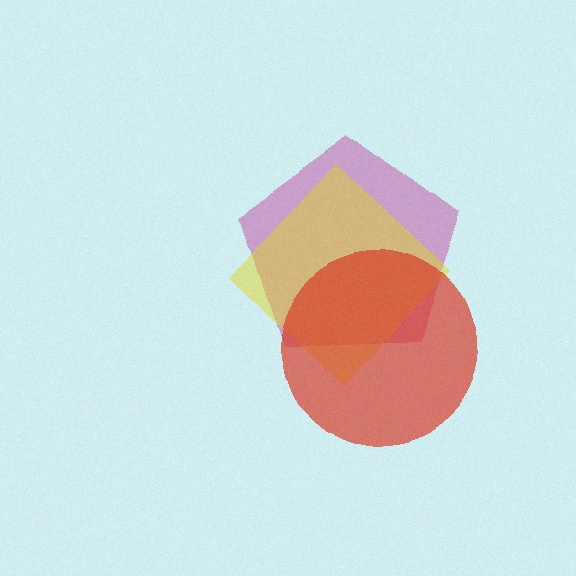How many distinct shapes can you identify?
There are 3 distinct shapes: a magenta pentagon, a yellow diamond, a red circle.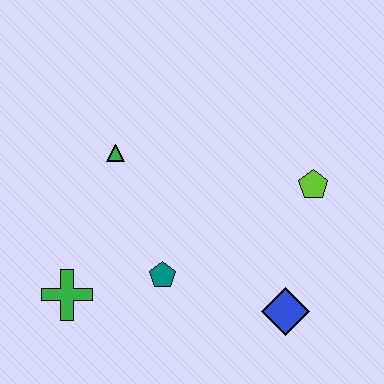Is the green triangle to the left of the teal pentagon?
Yes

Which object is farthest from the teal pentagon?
The lime pentagon is farthest from the teal pentagon.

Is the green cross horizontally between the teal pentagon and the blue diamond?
No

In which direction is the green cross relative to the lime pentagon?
The green cross is to the left of the lime pentagon.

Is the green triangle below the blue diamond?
No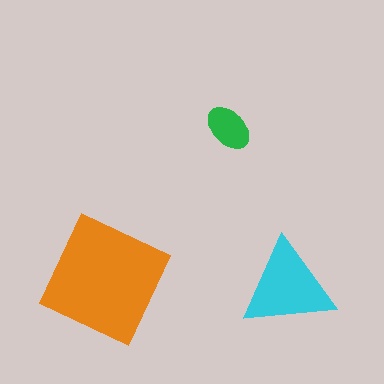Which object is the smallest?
The green ellipse.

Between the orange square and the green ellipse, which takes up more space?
The orange square.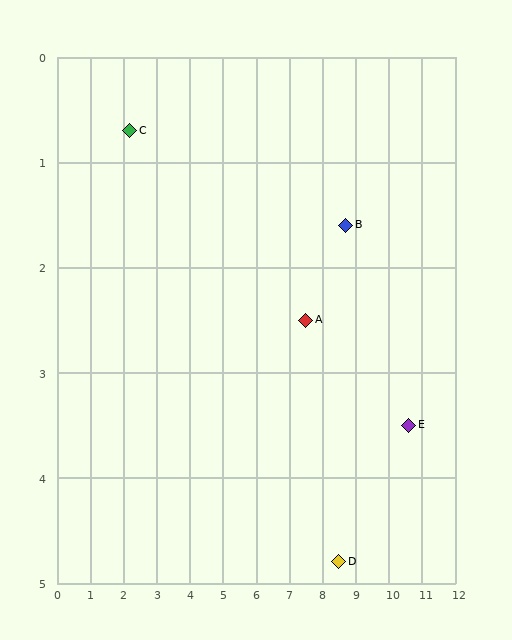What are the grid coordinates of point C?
Point C is at approximately (2.2, 0.7).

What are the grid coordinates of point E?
Point E is at approximately (10.6, 3.5).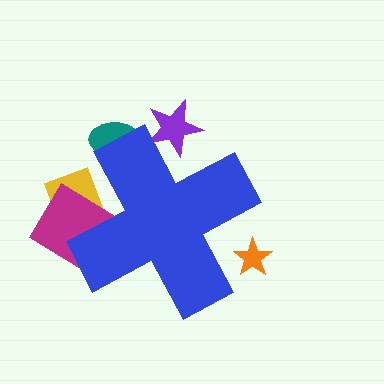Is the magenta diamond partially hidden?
Yes, the magenta diamond is partially hidden behind the blue cross.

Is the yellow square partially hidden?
Yes, the yellow square is partially hidden behind the blue cross.